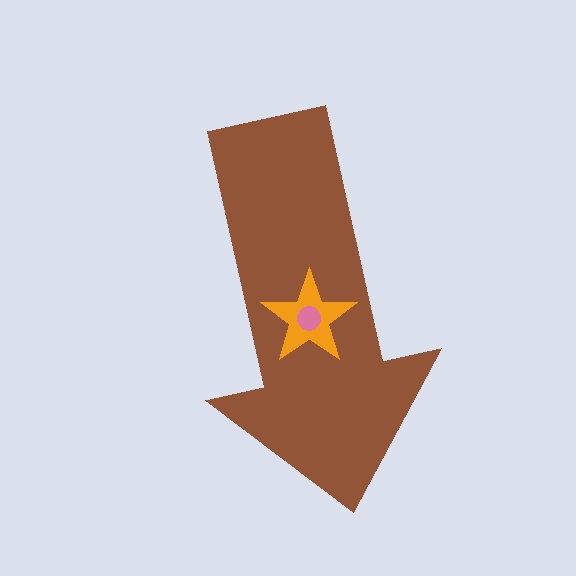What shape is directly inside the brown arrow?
The orange star.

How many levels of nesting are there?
3.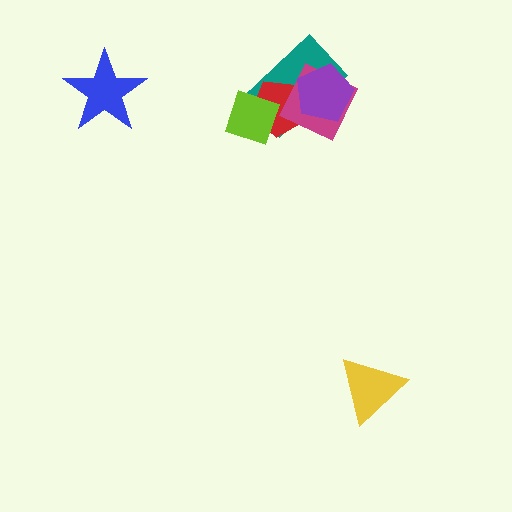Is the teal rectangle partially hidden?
Yes, it is partially covered by another shape.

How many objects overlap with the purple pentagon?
3 objects overlap with the purple pentagon.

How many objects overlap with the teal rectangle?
4 objects overlap with the teal rectangle.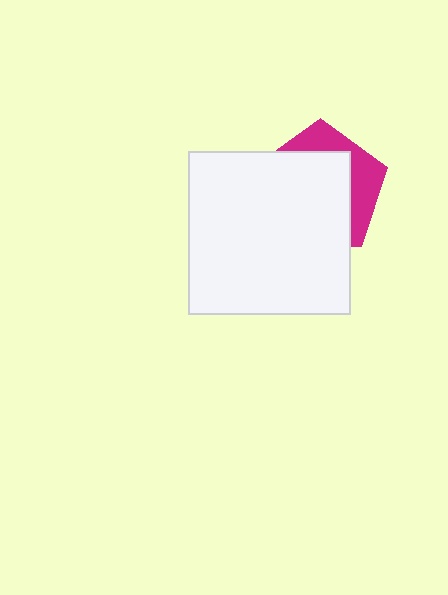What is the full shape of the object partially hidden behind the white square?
The partially hidden object is a magenta pentagon.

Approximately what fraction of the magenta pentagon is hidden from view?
Roughly 69% of the magenta pentagon is hidden behind the white square.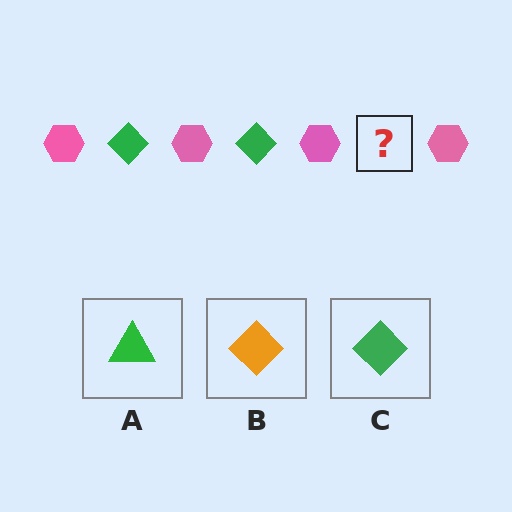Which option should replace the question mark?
Option C.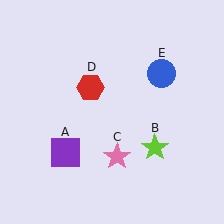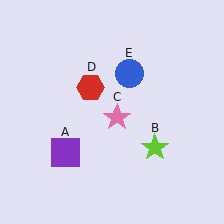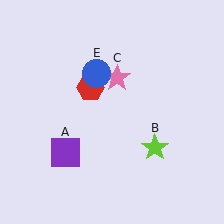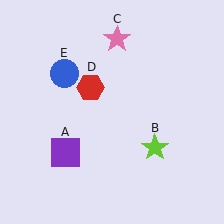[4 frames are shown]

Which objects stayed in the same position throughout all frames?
Purple square (object A) and lime star (object B) and red hexagon (object D) remained stationary.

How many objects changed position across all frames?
2 objects changed position: pink star (object C), blue circle (object E).